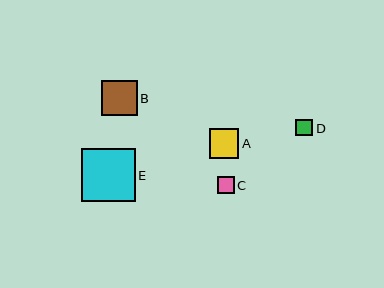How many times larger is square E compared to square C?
Square E is approximately 3.1 times the size of square C.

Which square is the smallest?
Square D is the smallest with a size of approximately 17 pixels.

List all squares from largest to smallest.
From largest to smallest: E, B, A, C, D.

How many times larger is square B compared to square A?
Square B is approximately 1.2 times the size of square A.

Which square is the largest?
Square E is the largest with a size of approximately 54 pixels.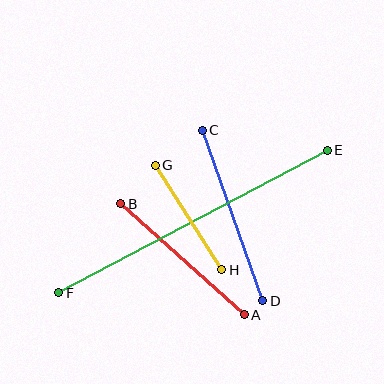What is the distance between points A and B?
The distance is approximately 166 pixels.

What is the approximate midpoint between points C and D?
The midpoint is at approximately (233, 215) pixels.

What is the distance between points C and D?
The distance is approximately 181 pixels.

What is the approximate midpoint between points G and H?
The midpoint is at approximately (188, 218) pixels.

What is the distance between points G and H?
The distance is approximately 124 pixels.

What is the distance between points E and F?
The distance is approximately 304 pixels.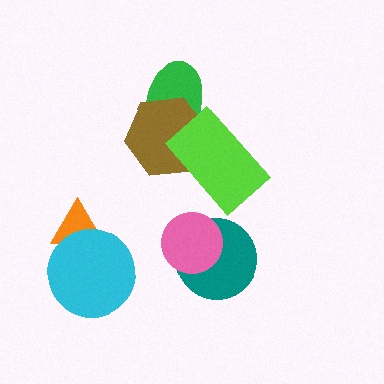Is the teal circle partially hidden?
Yes, it is partially covered by another shape.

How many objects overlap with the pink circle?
1 object overlaps with the pink circle.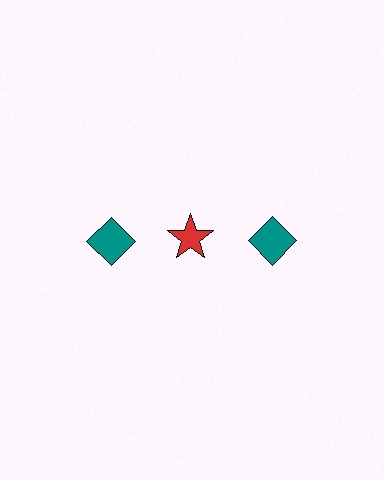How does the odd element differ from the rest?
It differs in both color (red instead of teal) and shape (star instead of diamond).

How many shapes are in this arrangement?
There are 3 shapes arranged in a grid pattern.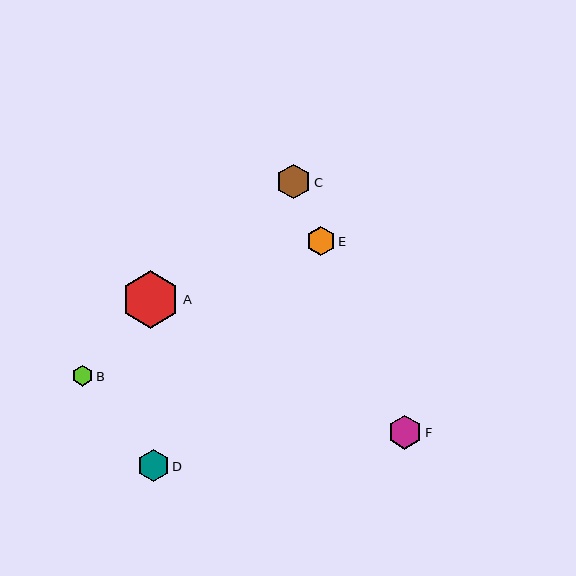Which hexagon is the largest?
Hexagon A is the largest with a size of approximately 58 pixels.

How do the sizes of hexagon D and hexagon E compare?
Hexagon D and hexagon E are approximately the same size.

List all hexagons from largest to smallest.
From largest to smallest: A, C, F, D, E, B.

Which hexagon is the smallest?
Hexagon B is the smallest with a size of approximately 21 pixels.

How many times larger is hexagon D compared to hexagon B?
Hexagon D is approximately 1.5 times the size of hexagon B.